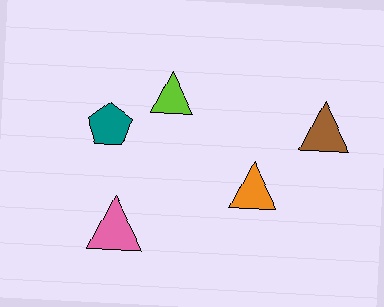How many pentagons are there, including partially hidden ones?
There is 1 pentagon.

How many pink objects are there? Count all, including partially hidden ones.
There is 1 pink object.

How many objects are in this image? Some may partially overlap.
There are 5 objects.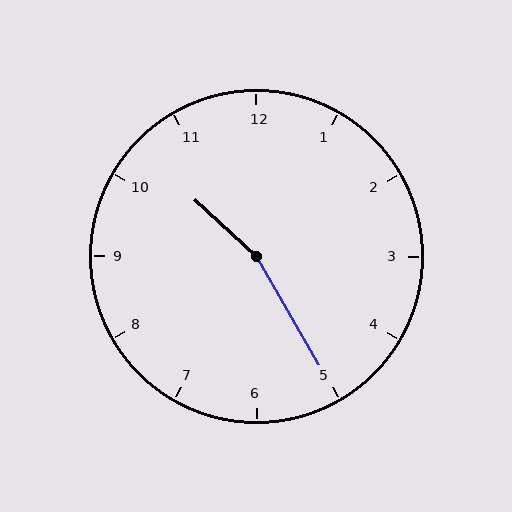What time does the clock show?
10:25.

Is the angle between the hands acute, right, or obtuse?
It is obtuse.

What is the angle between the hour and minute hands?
Approximately 162 degrees.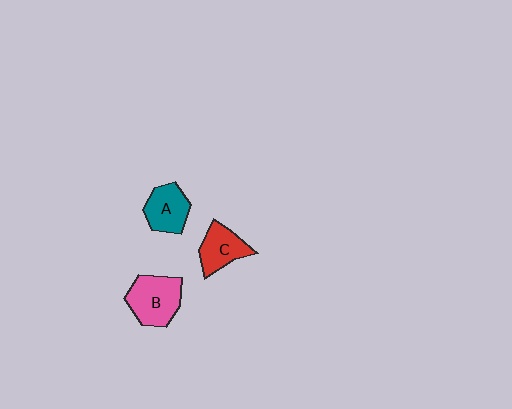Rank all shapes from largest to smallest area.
From largest to smallest: B (pink), A (teal), C (red).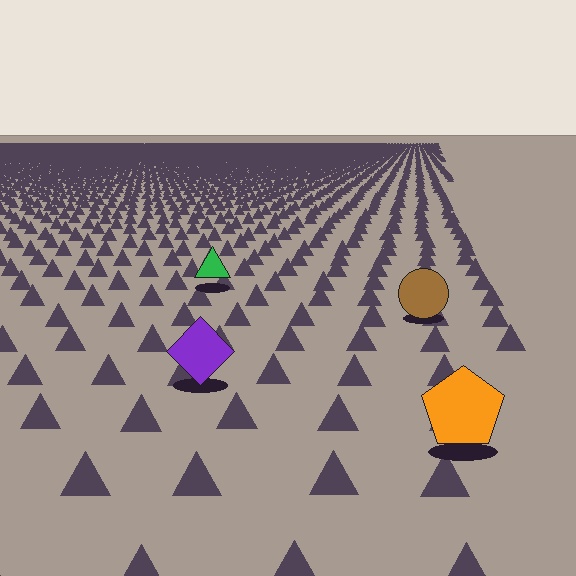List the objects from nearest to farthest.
From nearest to farthest: the orange pentagon, the purple diamond, the brown circle, the green triangle.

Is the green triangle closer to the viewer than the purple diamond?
No. The purple diamond is closer — you can tell from the texture gradient: the ground texture is coarser near it.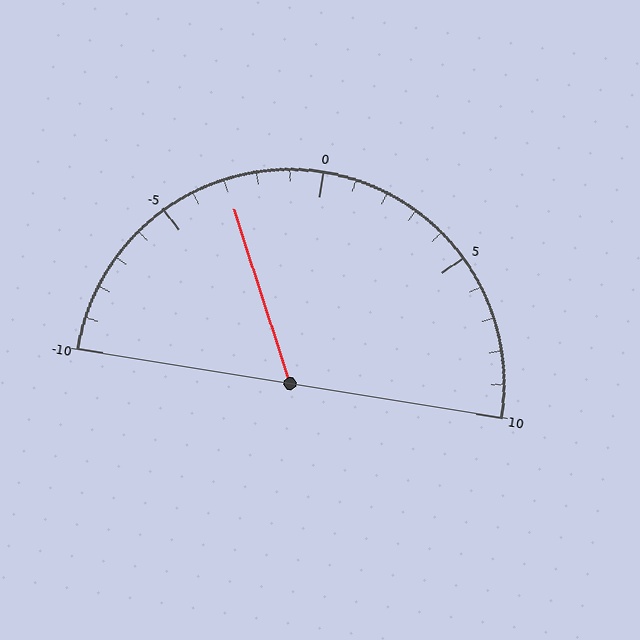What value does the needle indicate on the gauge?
The needle indicates approximately -3.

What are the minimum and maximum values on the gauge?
The gauge ranges from -10 to 10.